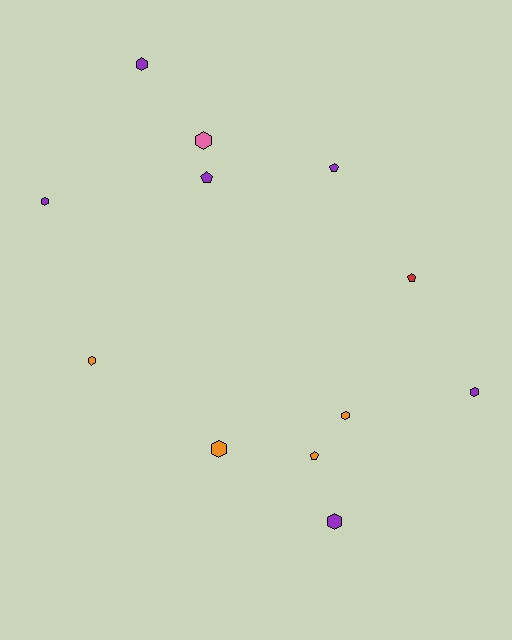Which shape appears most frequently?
Hexagon, with 8 objects.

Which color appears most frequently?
Purple, with 6 objects.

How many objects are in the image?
There are 12 objects.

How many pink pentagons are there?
There are no pink pentagons.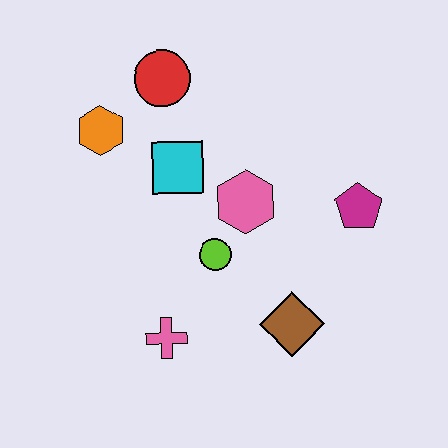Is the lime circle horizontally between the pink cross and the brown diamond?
Yes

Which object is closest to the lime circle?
The pink hexagon is closest to the lime circle.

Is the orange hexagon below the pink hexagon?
No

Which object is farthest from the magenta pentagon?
The orange hexagon is farthest from the magenta pentagon.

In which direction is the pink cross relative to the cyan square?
The pink cross is below the cyan square.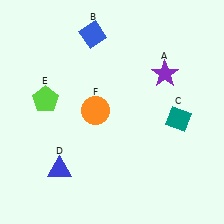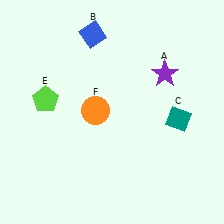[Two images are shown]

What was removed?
The blue triangle (D) was removed in Image 2.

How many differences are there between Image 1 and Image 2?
There is 1 difference between the two images.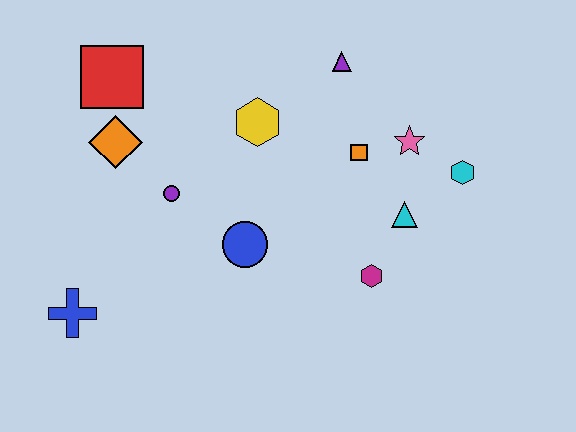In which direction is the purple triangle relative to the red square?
The purple triangle is to the right of the red square.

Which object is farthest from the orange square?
The blue cross is farthest from the orange square.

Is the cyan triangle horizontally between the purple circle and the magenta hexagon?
No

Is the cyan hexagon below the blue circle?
No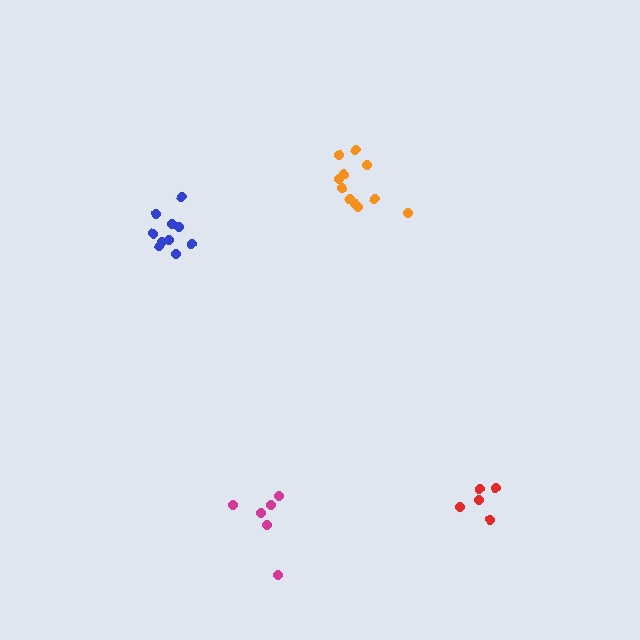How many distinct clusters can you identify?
There are 4 distinct clusters.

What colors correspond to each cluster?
The clusters are colored: red, orange, magenta, blue.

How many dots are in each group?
Group 1: 5 dots, Group 2: 11 dots, Group 3: 6 dots, Group 4: 10 dots (32 total).